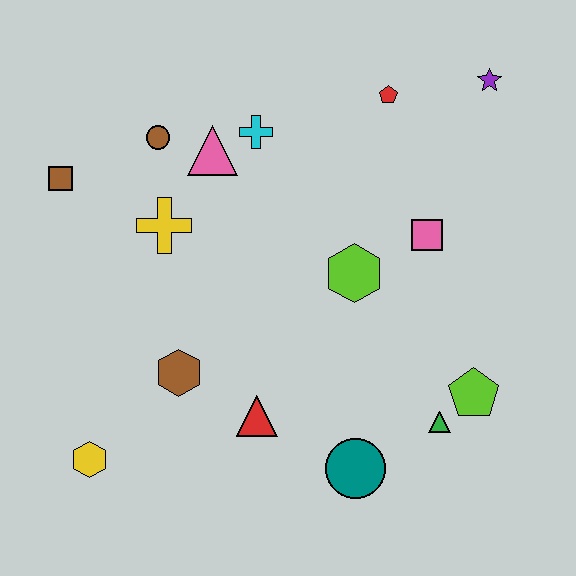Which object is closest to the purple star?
The red pentagon is closest to the purple star.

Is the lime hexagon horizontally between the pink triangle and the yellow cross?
No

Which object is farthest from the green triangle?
The brown square is farthest from the green triangle.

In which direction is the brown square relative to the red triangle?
The brown square is above the red triangle.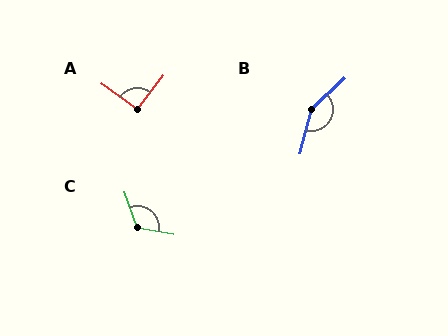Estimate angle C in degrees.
Approximately 121 degrees.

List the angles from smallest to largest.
A (92°), C (121°), B (147°).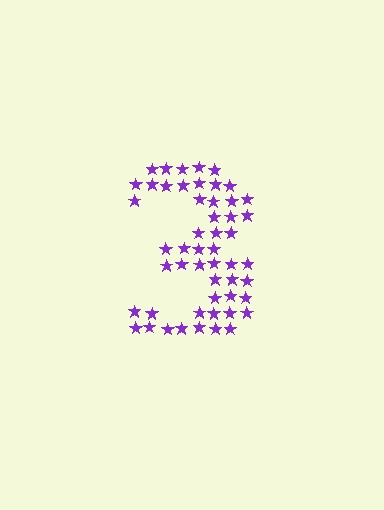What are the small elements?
The small elements are stars.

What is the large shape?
The large shape is the digit 3.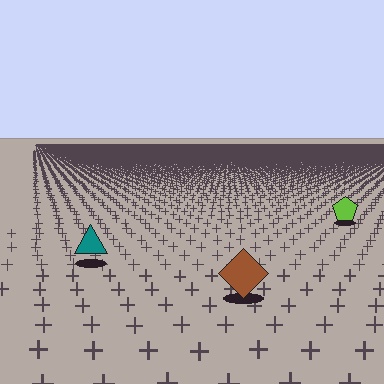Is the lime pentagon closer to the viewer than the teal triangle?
No. The teal triangle is closer — you can tell from the texture gradient: the ground texture is coarser near it.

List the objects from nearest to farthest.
From nearest to farthest: the brown diamond, the teal triangle, the lime pentagon.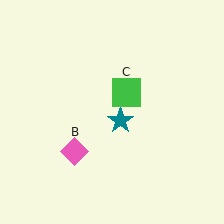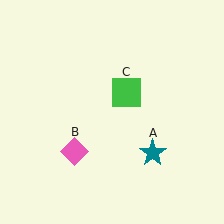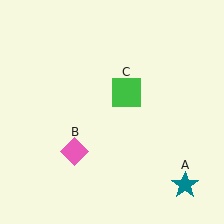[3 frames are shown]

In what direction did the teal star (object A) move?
The teal star (object A) moved down and to the right.